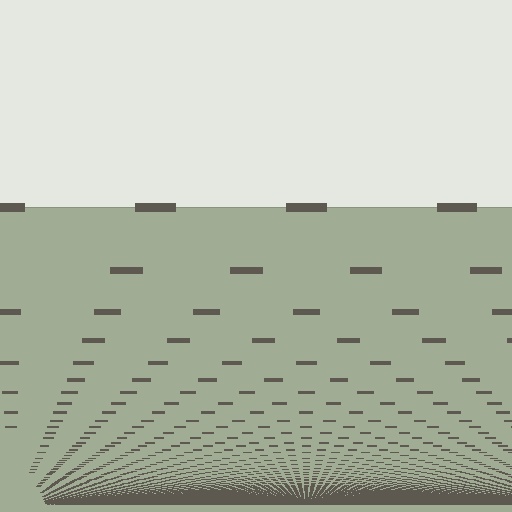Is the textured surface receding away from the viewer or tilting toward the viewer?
The surface appears to tilt toward the viewer. Texture elements get larger and sparser toward the top.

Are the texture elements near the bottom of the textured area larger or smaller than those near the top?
Smaller. The gradient is inverted — elements near the bottom are smaller and denser.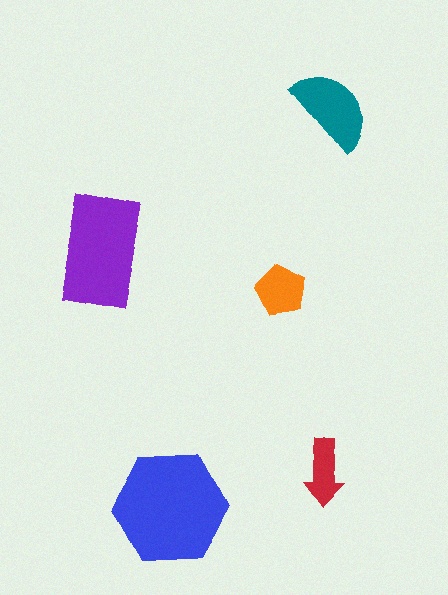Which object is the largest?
The blue hexagon.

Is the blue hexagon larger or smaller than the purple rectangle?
Larger.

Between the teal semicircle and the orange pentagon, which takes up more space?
The teal semicircle.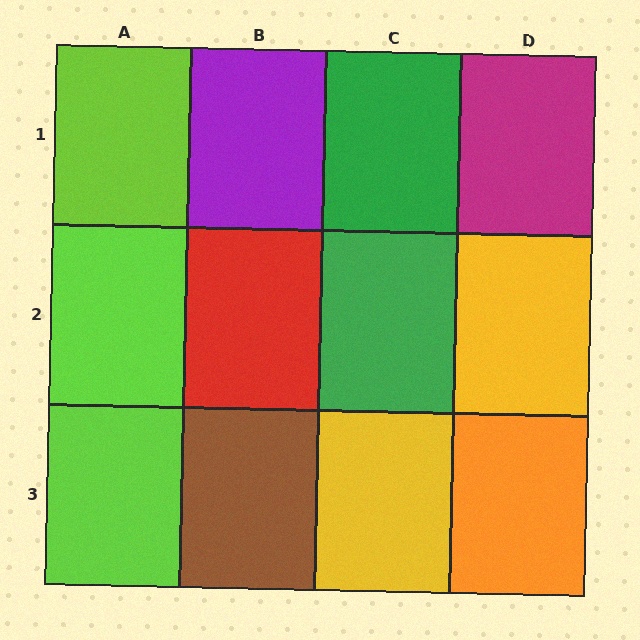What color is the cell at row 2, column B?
Red.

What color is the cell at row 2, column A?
Lime.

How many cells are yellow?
2 cells are yellow.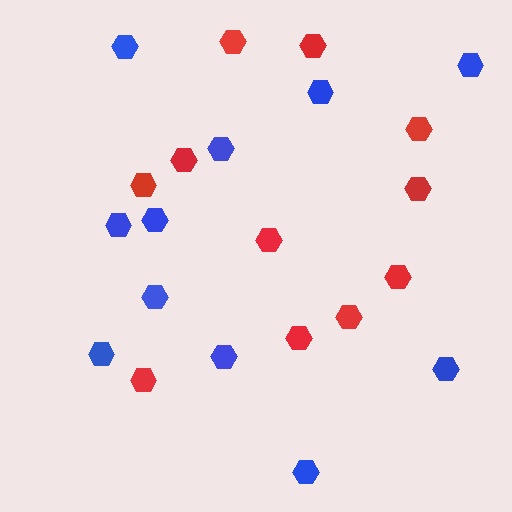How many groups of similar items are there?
There are 2 groups: one group of red hexagons (11) and one group of blue hexagons (11).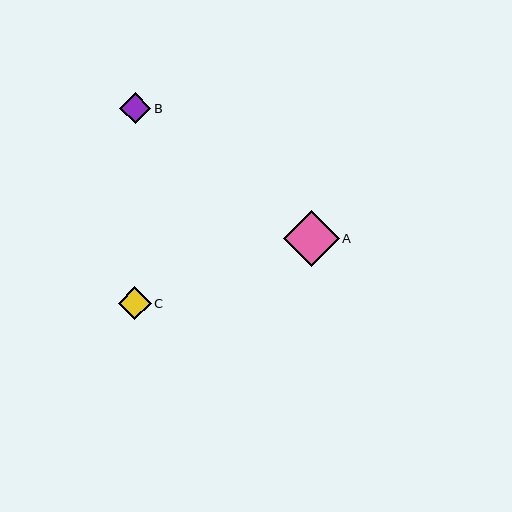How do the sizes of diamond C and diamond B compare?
Diamond C and diamond B are approximately the same size.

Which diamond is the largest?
Diamond A is the largest with a size of approximately 55 pixels.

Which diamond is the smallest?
Diamond B is the smallest with a size of approximately 31 pixels.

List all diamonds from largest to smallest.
From largest to smallest: A, C, B.